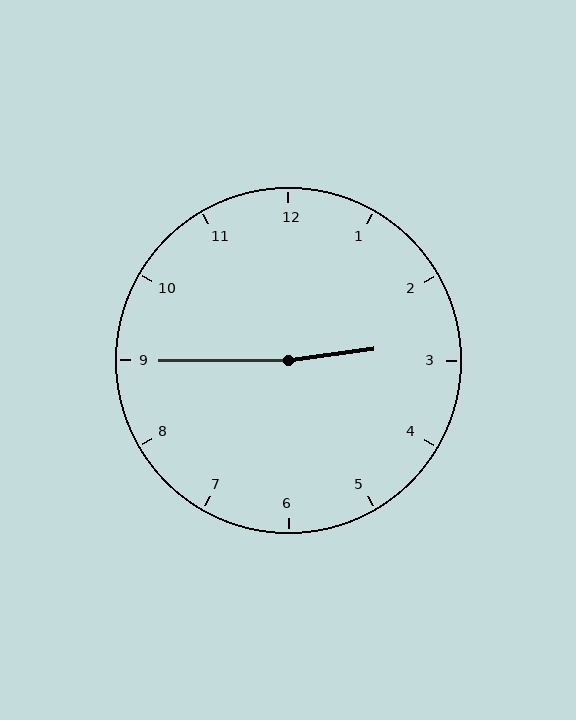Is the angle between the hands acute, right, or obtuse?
It is obtuse.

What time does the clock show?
2:45.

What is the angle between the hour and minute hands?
Approximately 172 degrees.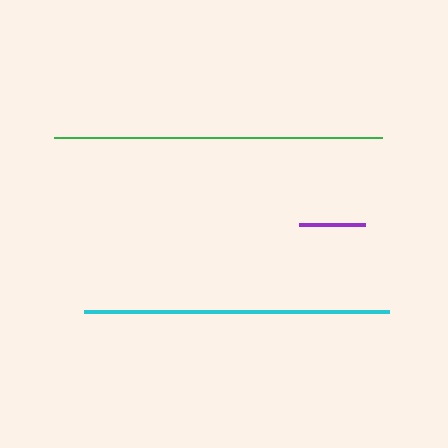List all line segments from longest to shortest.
From longest to shortest: green, cyan, purple.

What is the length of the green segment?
The green segment is approximately 328 pixels long.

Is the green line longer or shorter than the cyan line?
The green line is longer than the cyan line.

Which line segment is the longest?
The green line is the longest at approximately 328 pixels.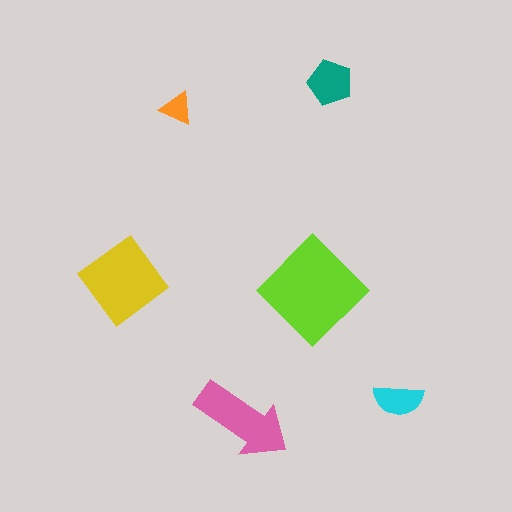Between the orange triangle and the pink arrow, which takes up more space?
The pink arrow.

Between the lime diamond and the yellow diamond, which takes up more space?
The lime diamond.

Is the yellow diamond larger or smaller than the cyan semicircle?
Larger.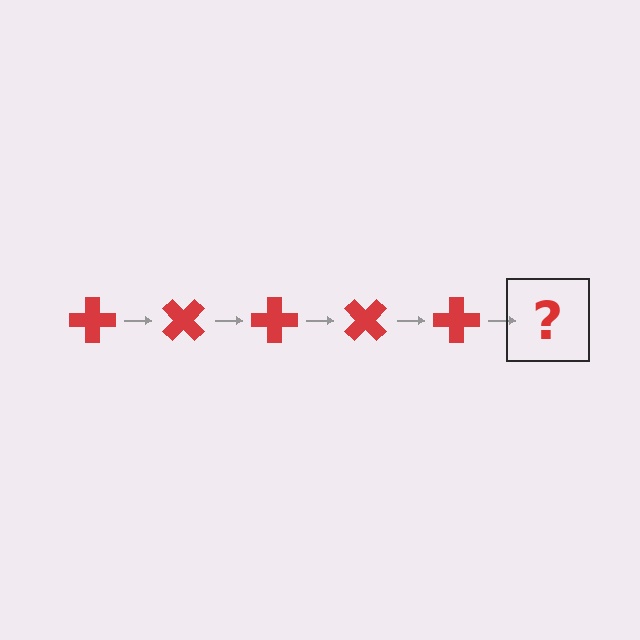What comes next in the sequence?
The next element should be a red cross rotated 225 degrees.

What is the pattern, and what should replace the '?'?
The pattern is that the cross rotates 45 degrees each step. The '?' should be a red cross rotated 225 degrees.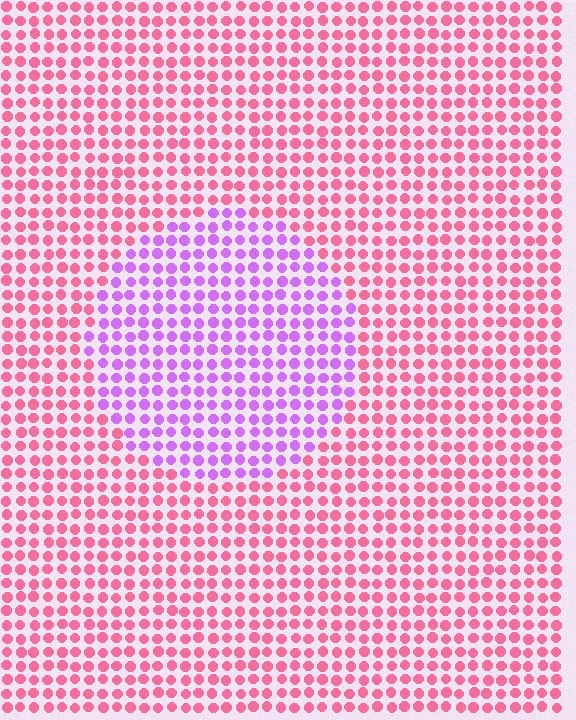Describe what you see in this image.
The image is filled with small pink elements in a uniform arrangement. A circle-shaped region is visible where the elements are tinted to a slightly different hue, forming a subtle color boundary.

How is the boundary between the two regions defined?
The boundary is defined purely by a slight shift in hue (about 54 degrees). Spacing, size, and orientation are identical on both sides.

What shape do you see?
I see a circle.